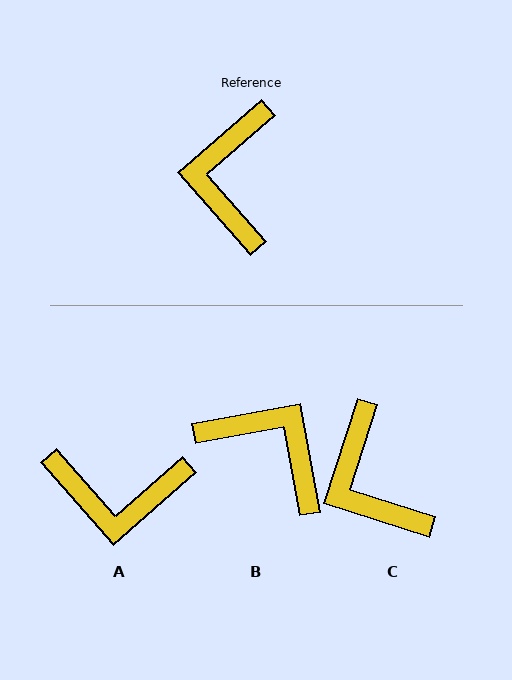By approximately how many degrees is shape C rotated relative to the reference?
Approximately 31 degrees counter-clockwise.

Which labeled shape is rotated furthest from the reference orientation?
B, about 121 degrees away.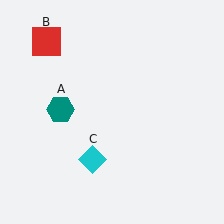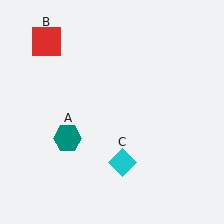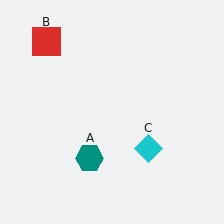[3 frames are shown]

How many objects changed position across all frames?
2 objects changed position: teal hexagon (object A), cyan diamond (object C).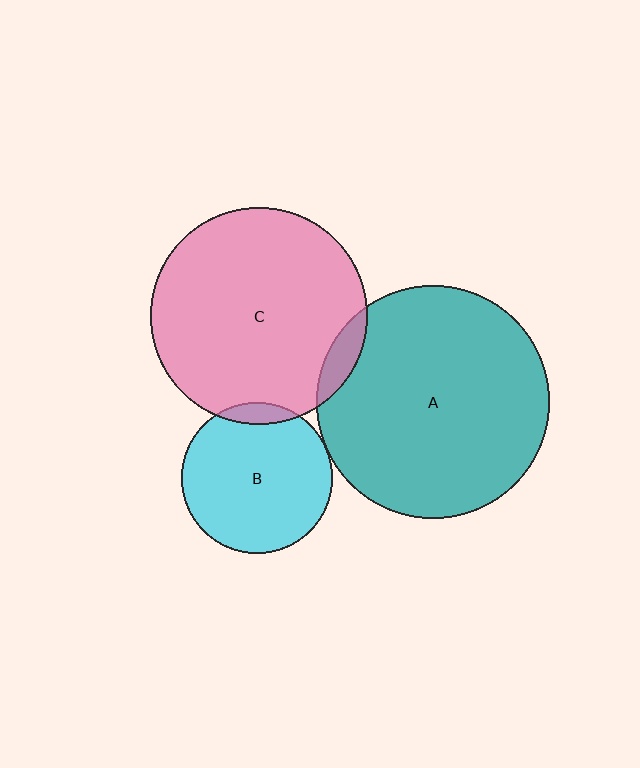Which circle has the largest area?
Circle A (teal).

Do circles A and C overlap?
Yes.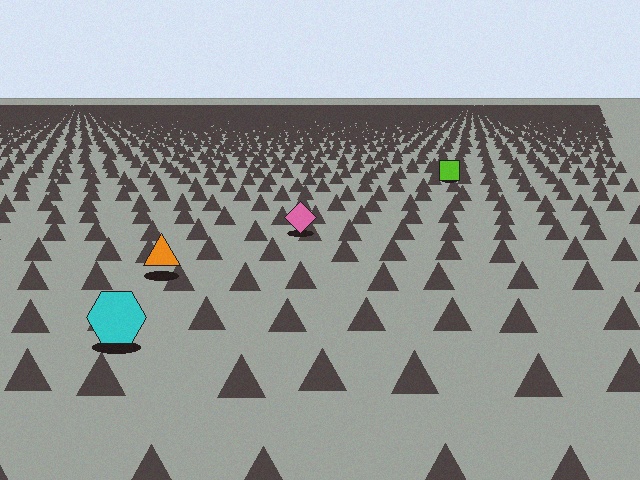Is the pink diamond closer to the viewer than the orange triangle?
No. The orange triangle is closer — you can tell from the texture gradient: the ground texture is coarser near it.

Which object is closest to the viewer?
The cyan hexagon is closest. The texture marks near it are larger and more spread out.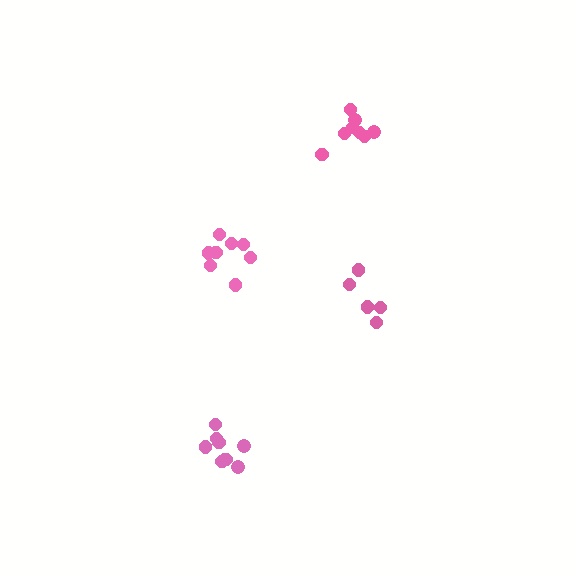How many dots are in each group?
Group 1: 5 dots, Group 2: 9 dots, Group 3: 8 dots, Group 4: 8 dots (30 total).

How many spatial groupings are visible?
There are 4 spatial groupings.